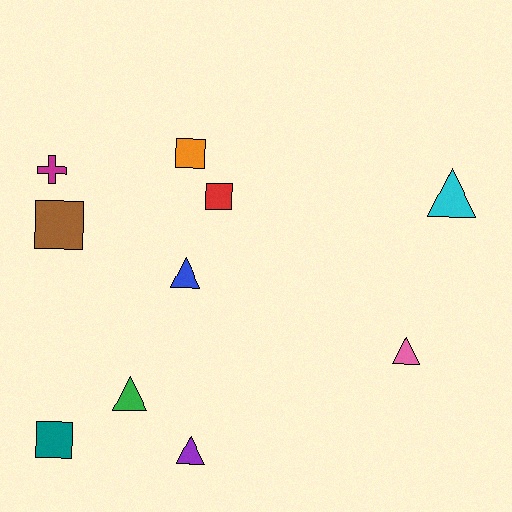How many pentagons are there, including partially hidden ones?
There are no pentagons.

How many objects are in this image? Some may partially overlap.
There are 10 objects.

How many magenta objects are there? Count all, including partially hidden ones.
There is 1 magenta object.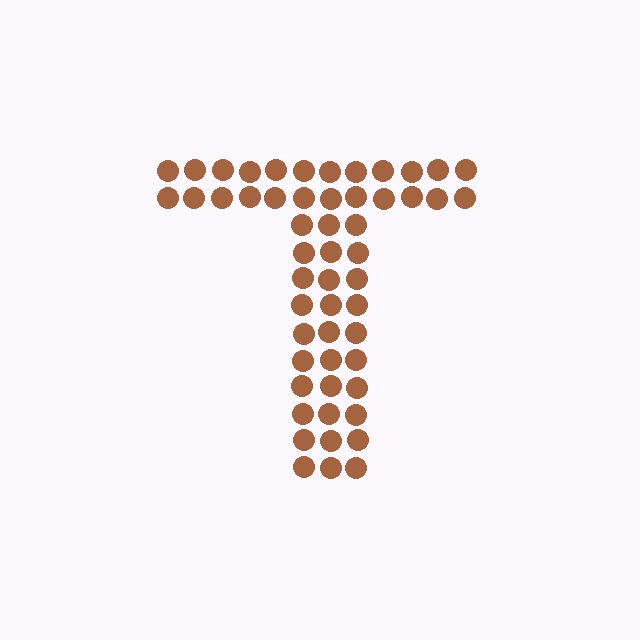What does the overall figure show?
The overall figure shows the letter T.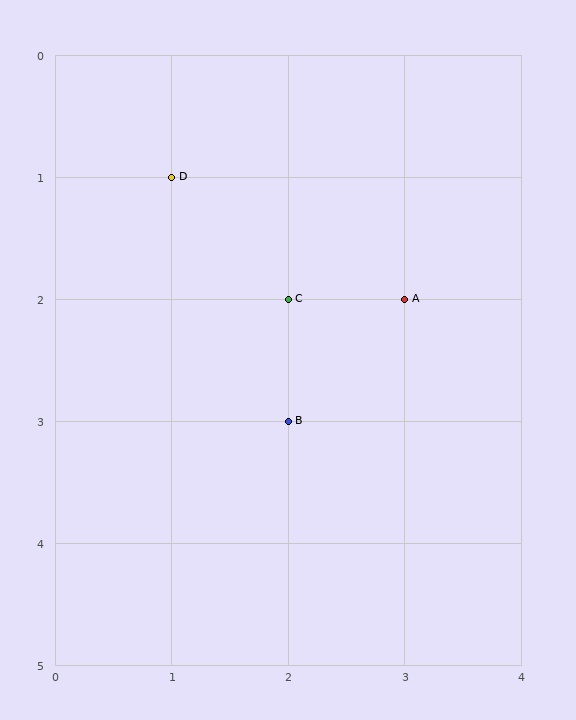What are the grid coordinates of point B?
Point B is at grid coordinates (2, 3).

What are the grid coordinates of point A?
Point A is at grid coordinates (3, 2).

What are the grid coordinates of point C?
Point C is at grid coordinates (2, 2).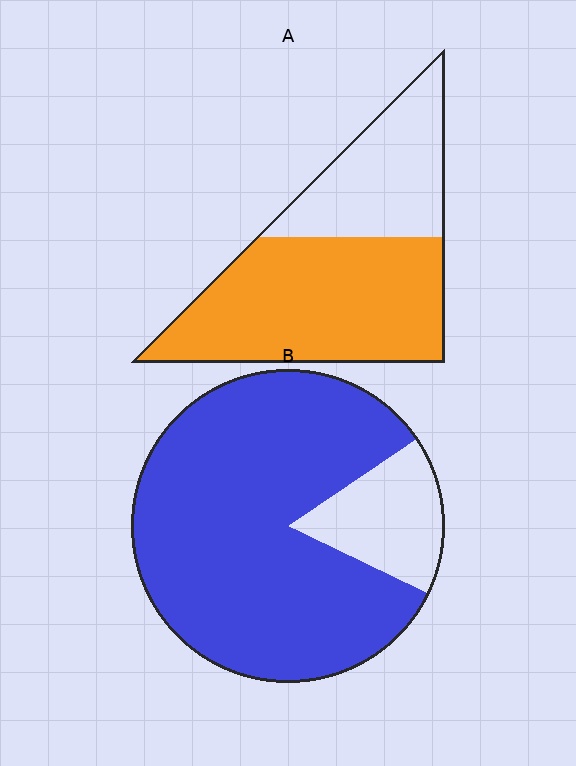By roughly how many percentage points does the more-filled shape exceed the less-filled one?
By roughly 20 percentage points (B over A).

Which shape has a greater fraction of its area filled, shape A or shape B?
Shape B.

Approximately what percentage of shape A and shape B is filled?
A is approximately 65% and B is approximately 85%.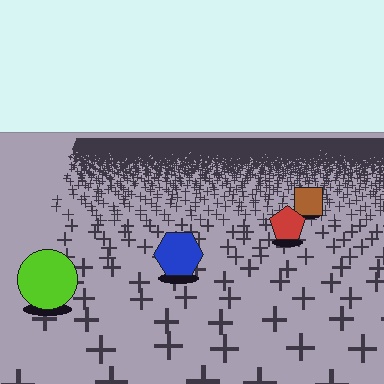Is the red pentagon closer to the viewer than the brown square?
Yes. The red pentagon is closer — you can tell from the texture gradient: the ground texture is coarser near it.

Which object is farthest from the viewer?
The brown square is farthest from the viewer. It appears smaller and the ground texture around it is denser.